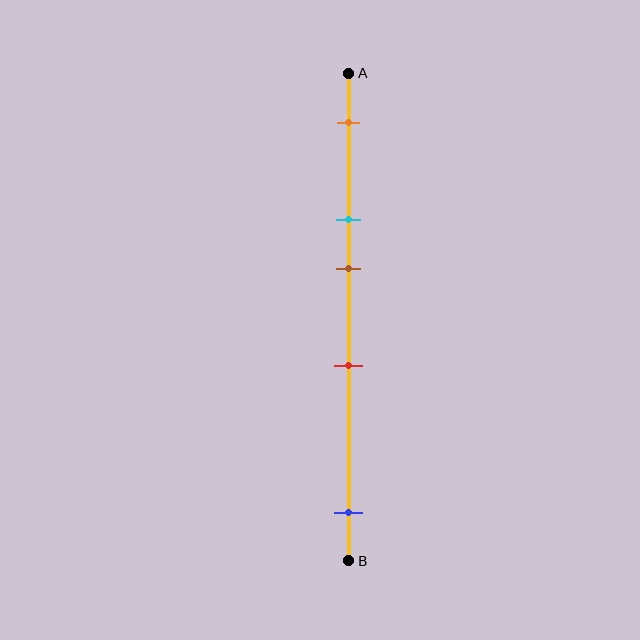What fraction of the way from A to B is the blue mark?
The blue mark is approximately 90% (0.9) of the way from A to B.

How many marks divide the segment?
There are 5 marks dividing the segment.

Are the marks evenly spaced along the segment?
No, the marks are not evenly spaced.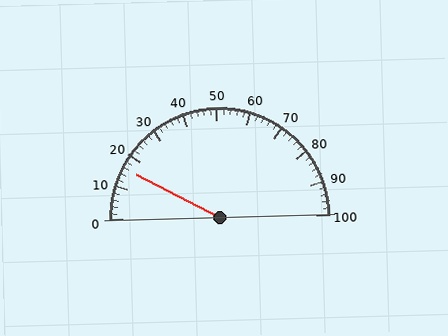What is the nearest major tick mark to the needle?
The nearest major tick mark is 20.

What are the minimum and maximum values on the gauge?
The gauge ranges from 0 to 100.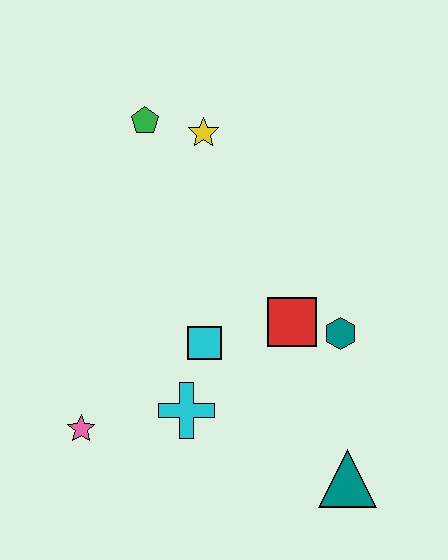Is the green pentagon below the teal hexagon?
No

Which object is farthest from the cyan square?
The green pentagon is farthest from the cyan square.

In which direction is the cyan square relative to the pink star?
The cyan square is to the right of the pink star.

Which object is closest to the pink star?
The cyan cross is closest to the pink star.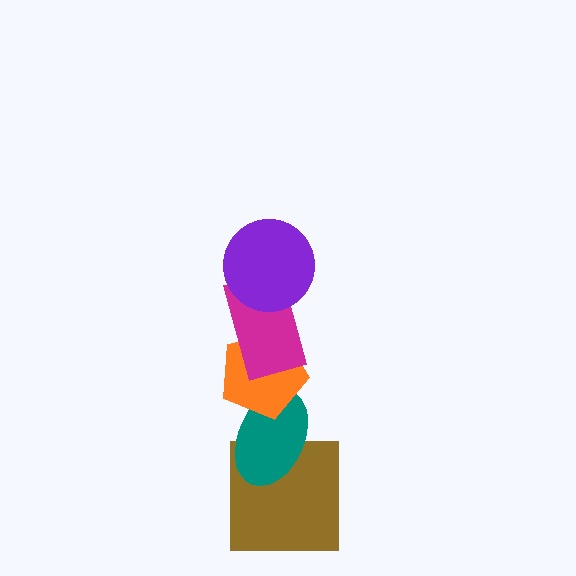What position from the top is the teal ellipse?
The teal ellipse is 4th from the top.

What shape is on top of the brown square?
The teal ellipse is on top of the brown square.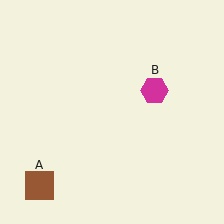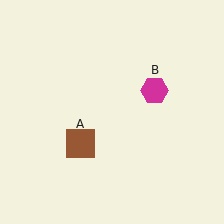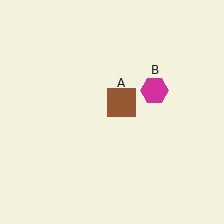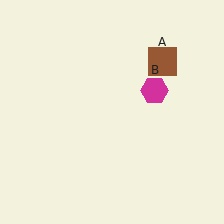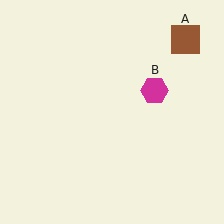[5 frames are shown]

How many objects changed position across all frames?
1 object changed position: brown square (object A).